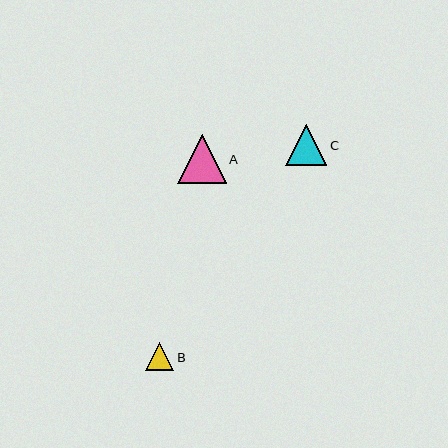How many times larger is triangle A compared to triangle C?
Triangle A is approximately 1.2 times the size of triangle C.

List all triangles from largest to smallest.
From largest to smallest: A, C, B.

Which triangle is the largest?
Triangle A is the largest with a size of approximately 48 pixels.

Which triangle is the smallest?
Triangle B is the smallest with a size of approximately 28 pixels.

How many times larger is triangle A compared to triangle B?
Triangle A is approximately 1.7 times the size of triangle B.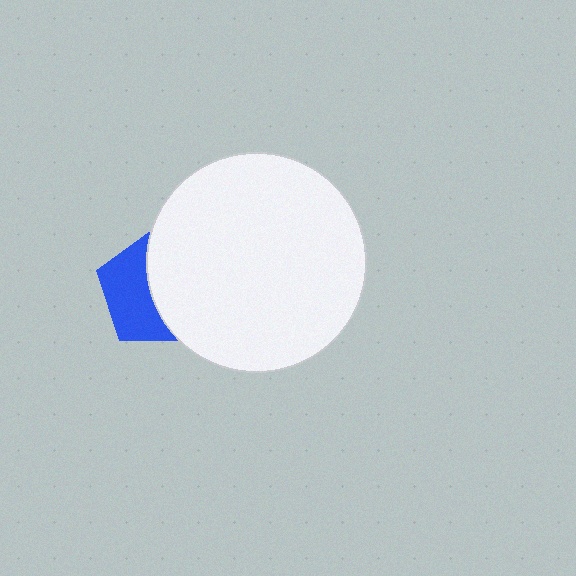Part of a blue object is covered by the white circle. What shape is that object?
It is a pentagon.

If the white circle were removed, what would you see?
You would see the complete blue pentagon.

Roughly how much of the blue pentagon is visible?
About half of it is visible (roughly 47%).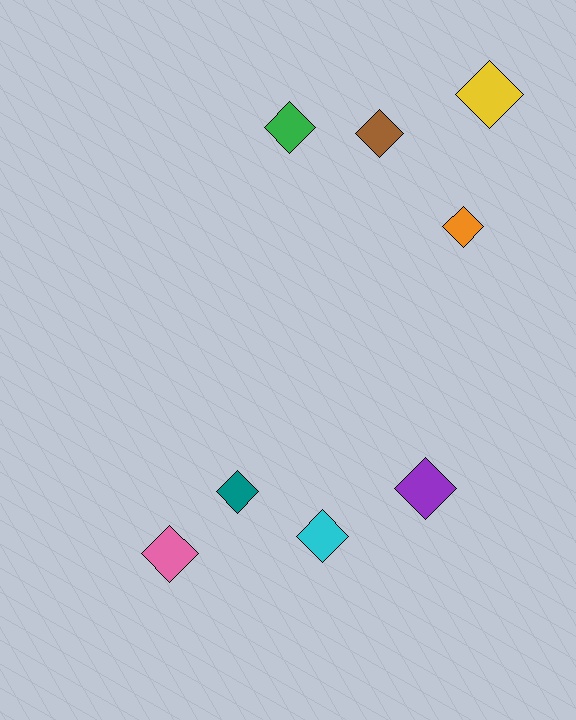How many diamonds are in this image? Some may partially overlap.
There are 8 diamonds.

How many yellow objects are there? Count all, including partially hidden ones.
There is 1 yellow object.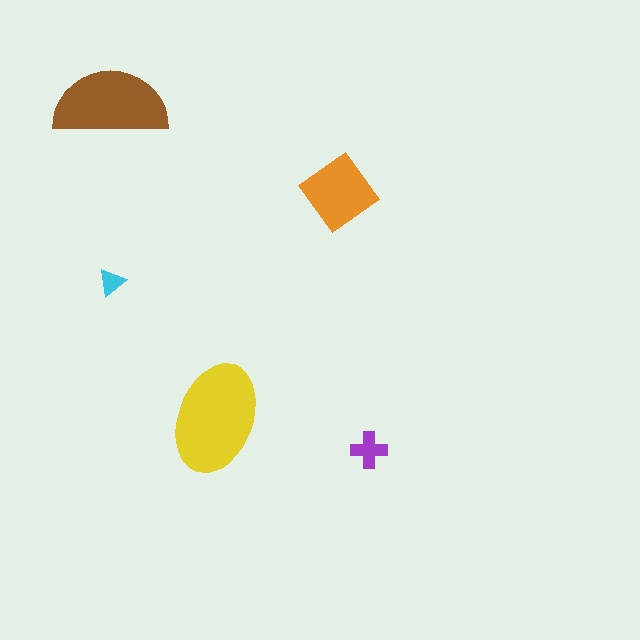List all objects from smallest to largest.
The cyan triangle, the purple cross, the orange diamond, the brown semicircle, the yellow ellipse.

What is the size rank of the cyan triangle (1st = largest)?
5th.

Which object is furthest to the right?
The purple cross is rightmost.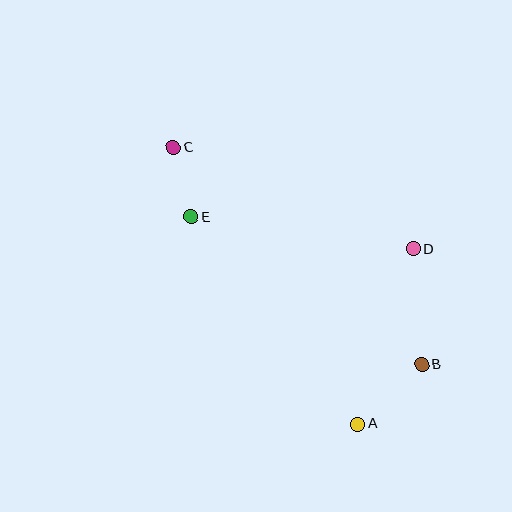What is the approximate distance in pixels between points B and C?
The distance between B and C is approximately 329 pixels.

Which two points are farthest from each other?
Points A and C are farthest from each other.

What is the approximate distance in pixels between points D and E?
The distance between D and E is approximately 224 pixels.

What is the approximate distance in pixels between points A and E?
The distance between A and E is approximately 266 pixels.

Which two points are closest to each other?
Points C and E are closest to each other.